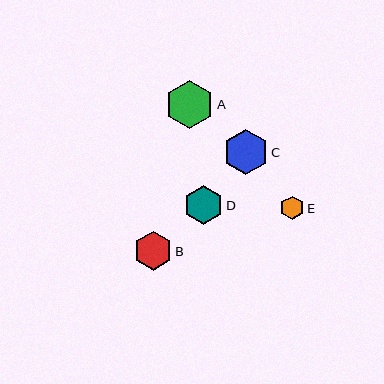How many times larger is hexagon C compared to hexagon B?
Hexagon C is approximately 1.2 times the size of hexagon B.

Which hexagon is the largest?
Hexagon A is the largest with a size of approximately 48 pixels.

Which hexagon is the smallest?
Hexagon E is the smallest with a size of approximately 24 pixels.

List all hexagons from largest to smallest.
From largest to smallest: A, C, D, B, E.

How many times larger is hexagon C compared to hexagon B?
Hexagon C is approximately 1.2 times the size of hexagon B.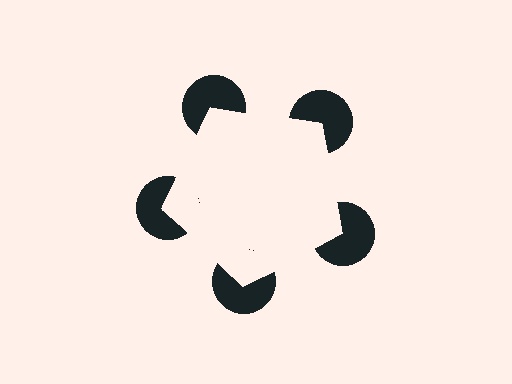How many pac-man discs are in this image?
There are 5 — one at each vertex of the illusory pentagon.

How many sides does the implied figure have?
5 sides.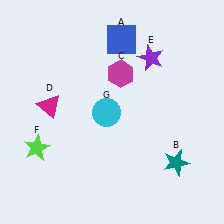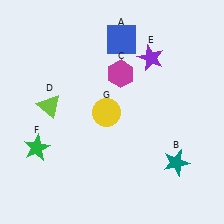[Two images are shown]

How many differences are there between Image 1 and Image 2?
There are 3 differences between the two images.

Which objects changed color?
D changed from magenta to lime. F changed from lime to green. G changed from cyan to yellow.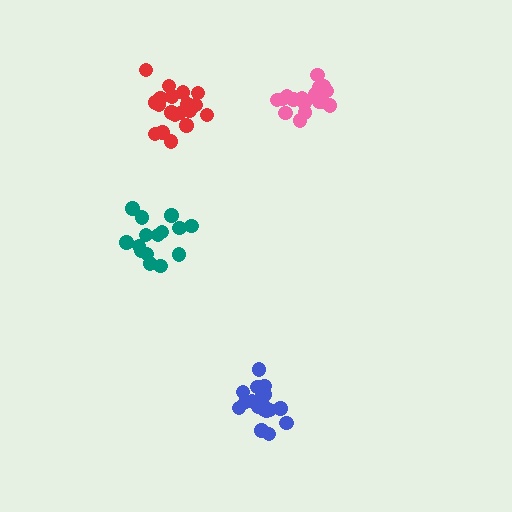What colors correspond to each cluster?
The clusters are colored: teal, pink, red, blue.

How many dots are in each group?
Group 1: 15 dots, Group 2: 17 dots, Group 3: 20 dots, Group 4: 18 dots (70 total).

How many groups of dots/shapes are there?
There are 4 groups.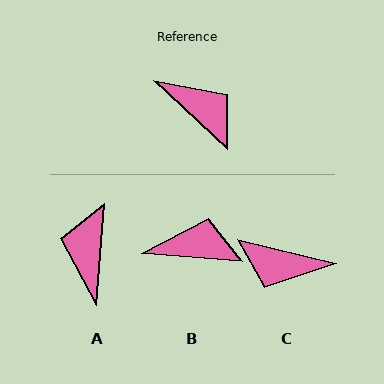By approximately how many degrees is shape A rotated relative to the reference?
Approximately 129 degrees counter-clockwise.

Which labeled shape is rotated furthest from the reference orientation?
C, about 150 degrees away.